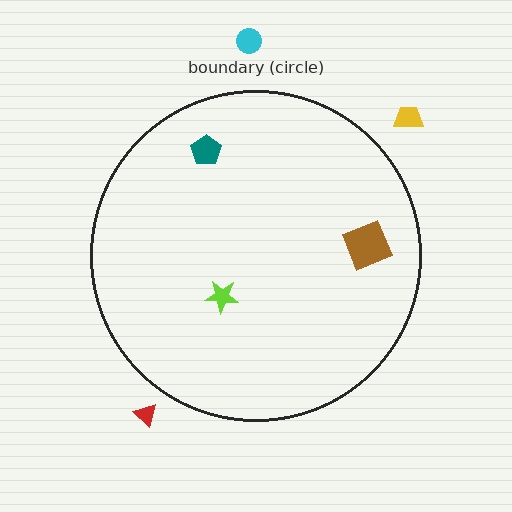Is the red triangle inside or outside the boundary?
Outside.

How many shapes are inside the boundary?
3 inside, 3 outside.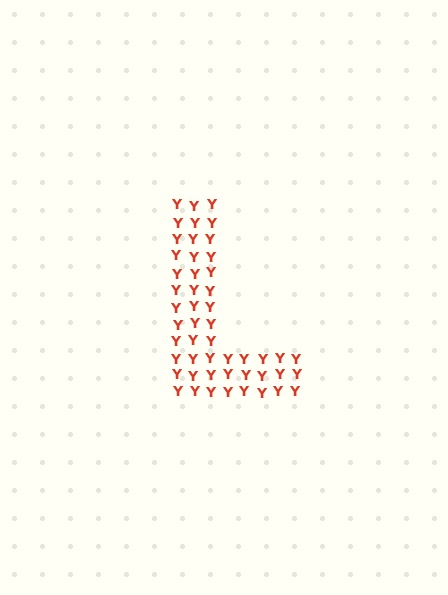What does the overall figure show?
The overall figure shows the letter L.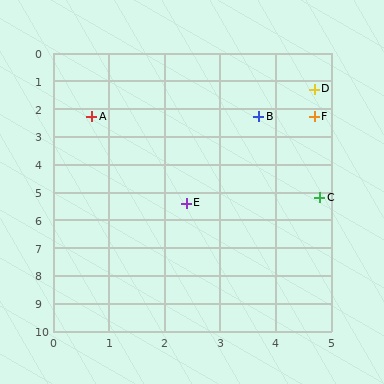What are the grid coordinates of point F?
Point F is at approximately (4.7, 2.3).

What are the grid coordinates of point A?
Point A is at approximately (0.7, 2.3).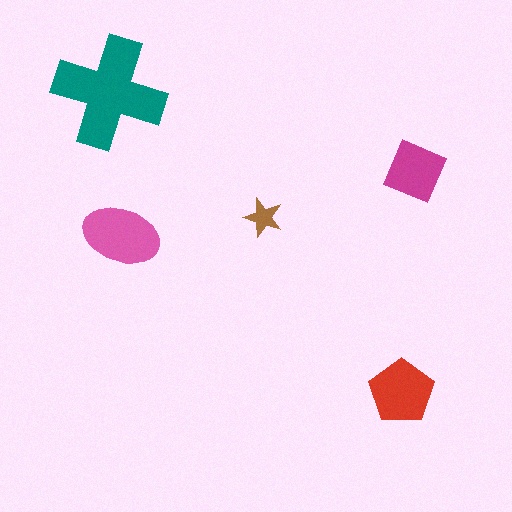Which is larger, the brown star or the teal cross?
The teal cross.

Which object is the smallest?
The brown star.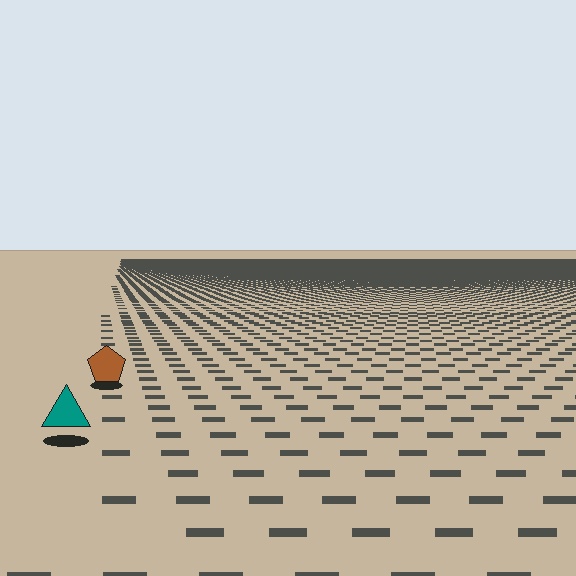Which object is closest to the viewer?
The teal triangle is closest. The texture marks near it are larger and more spread out.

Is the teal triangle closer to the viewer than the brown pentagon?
Yes. The teal triangle is closer — you can tell from the texture gradient: the ground texture is coarser near it.